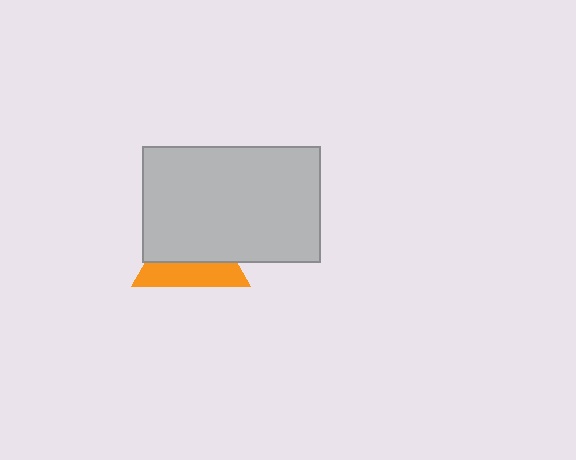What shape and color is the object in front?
The object in front is a light gray rectangle.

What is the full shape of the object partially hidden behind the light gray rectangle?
The partially hidden object is an orange triangle.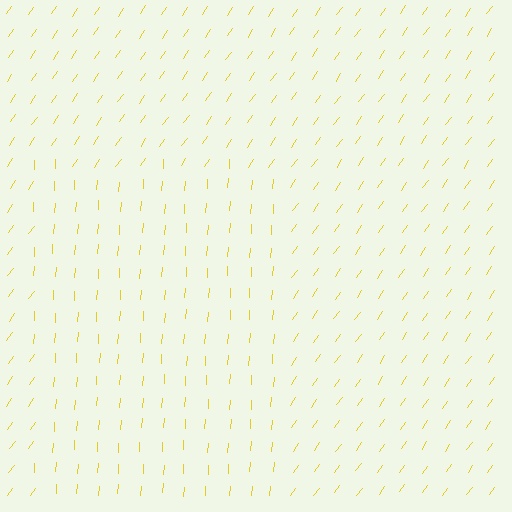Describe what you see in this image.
The image is filled with small yellow line segments. A rectangle region in the image has lines oriented differently from the surrounding lines, creating a visible texture boundary.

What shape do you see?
I see a rectangle.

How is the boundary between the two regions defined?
The boundary is defined purely by a change in line orientation (approximately 31 degrees difference). All lines are the same color and thickness.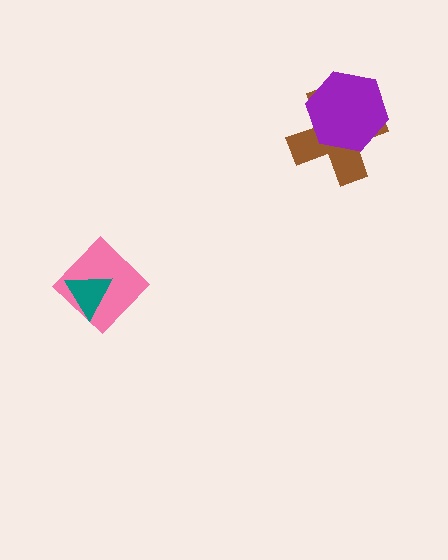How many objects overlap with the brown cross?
1 object overlaps with the brown cross.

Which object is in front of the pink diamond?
The teal triangle is in front of the pink diamond.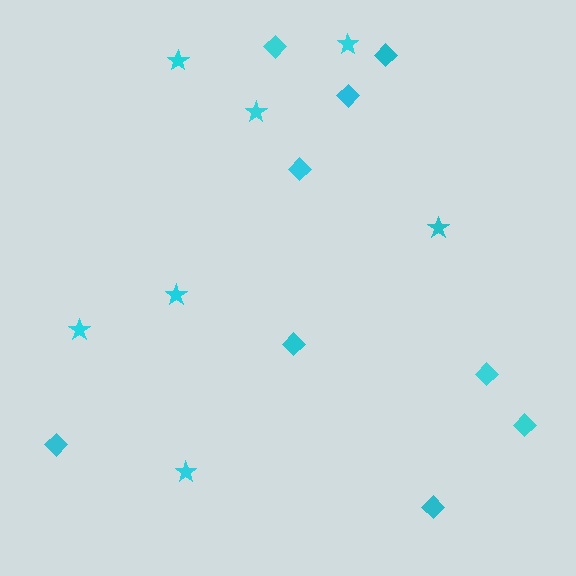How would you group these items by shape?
There are 2 groups: one group of stars (7) and one group of diamonds (9).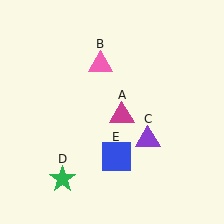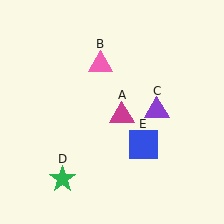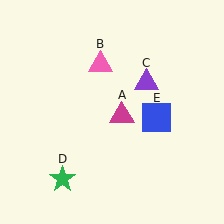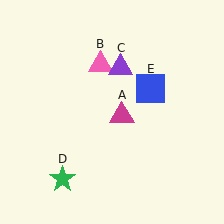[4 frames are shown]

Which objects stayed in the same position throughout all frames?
Magenta triangle (object A) and pink triangle (object B) and green star (object D) remained stationary.